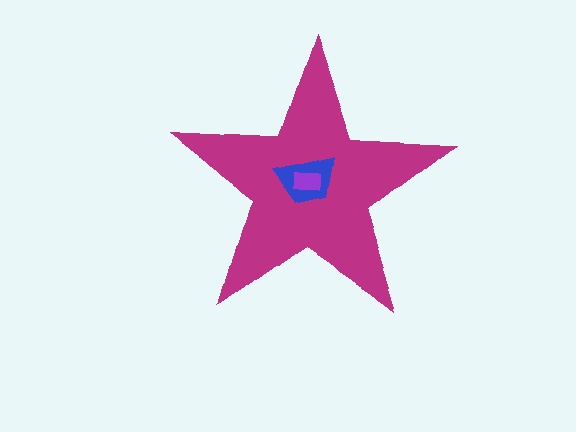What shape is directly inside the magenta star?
The blue trapezoid.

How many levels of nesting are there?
3.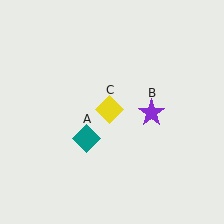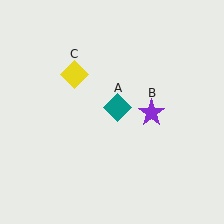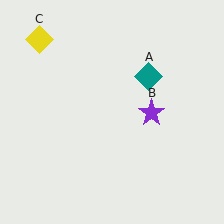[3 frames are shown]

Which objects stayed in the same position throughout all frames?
Purple star (object B) remained stationary.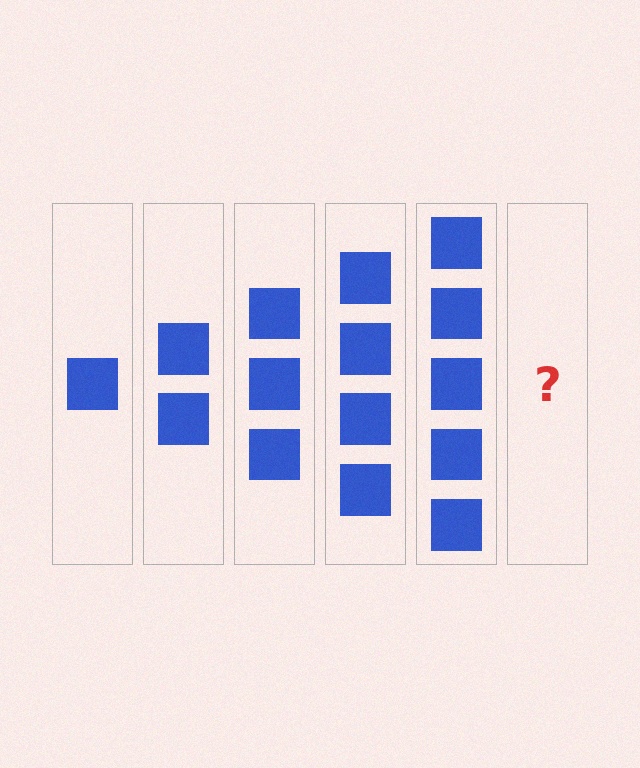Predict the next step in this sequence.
The next step is 6 squares.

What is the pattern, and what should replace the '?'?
The pattern is that each step adds one more square. The '?' should be 6 squares.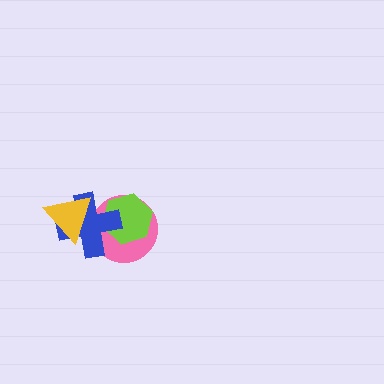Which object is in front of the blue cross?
The yellow triangle is in front of the blue cross.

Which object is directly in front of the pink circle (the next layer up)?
The lime hexagon is directly in front of the pink circle.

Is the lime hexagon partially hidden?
Yes, it is partially covered by another shape.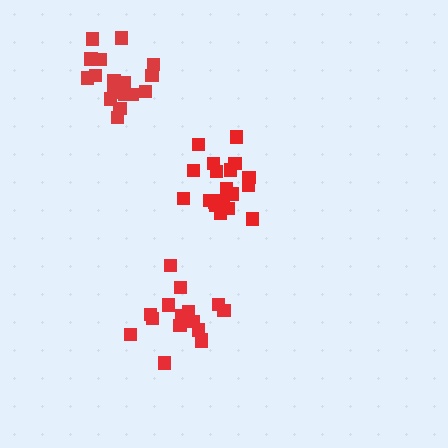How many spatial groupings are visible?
There are 3 spatial groupings.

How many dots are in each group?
Group 1: 19 dots, Group 2: 16 dots, Group 3: 17 dots (52 total).